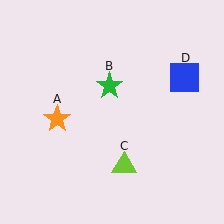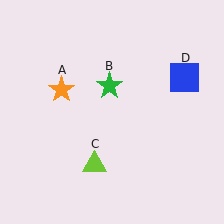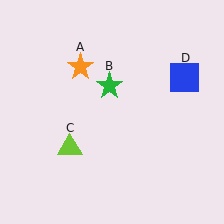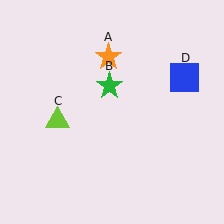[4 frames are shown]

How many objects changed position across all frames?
2 objects changed position: orange star (object A), lime triangle (object C).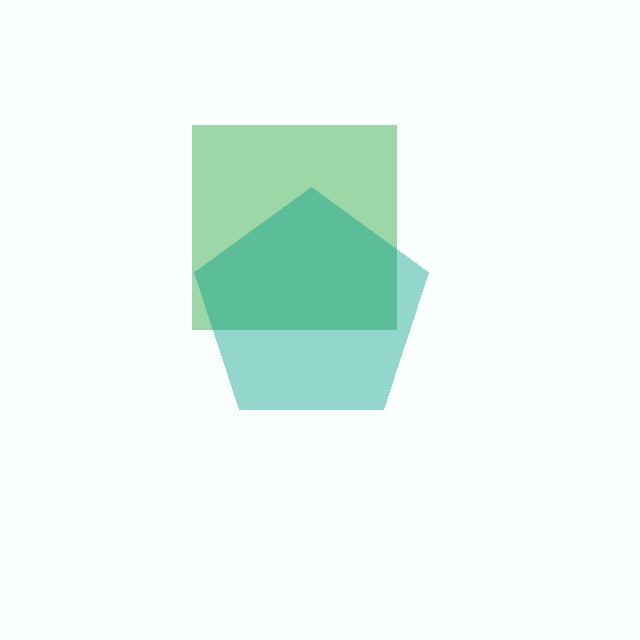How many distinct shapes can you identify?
There are 2 distinct shapes: a green square, a teal pentagon.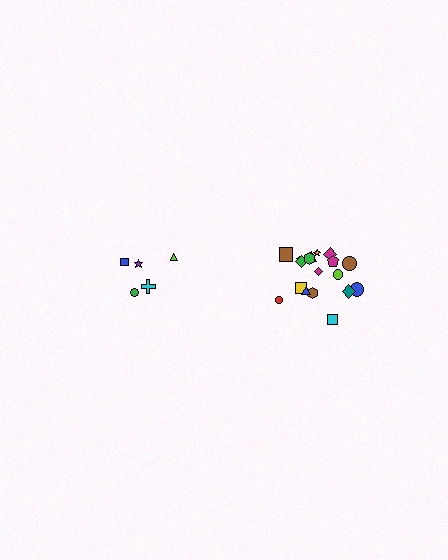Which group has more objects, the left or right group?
The right group.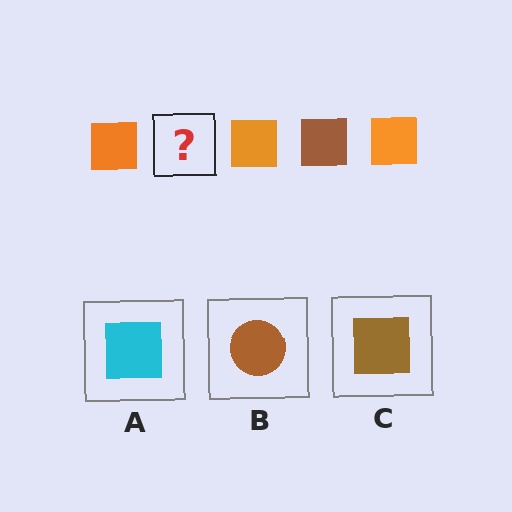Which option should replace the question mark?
Option C.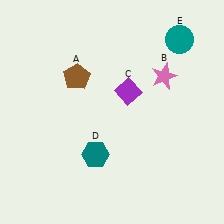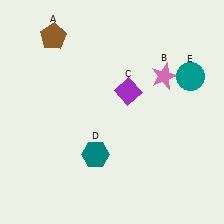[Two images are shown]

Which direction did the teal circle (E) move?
The teal circle (E) moved down.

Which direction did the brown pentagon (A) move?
The brown pentagon (A) moved up.